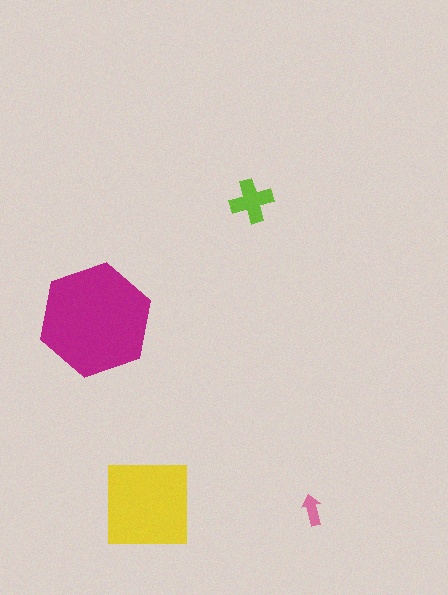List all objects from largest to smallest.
The magenta hexagon, the yellow square, the lime cross, the pink arrow.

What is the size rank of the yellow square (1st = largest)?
2nd.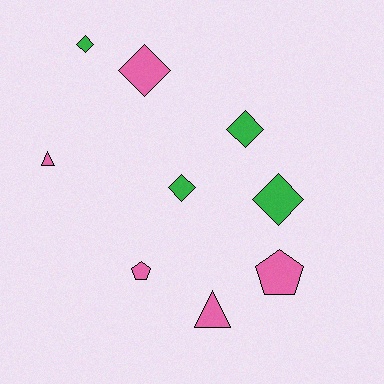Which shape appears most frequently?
Diamond, with 5 objects.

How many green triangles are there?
There are no green triangles.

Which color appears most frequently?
Pink, with 5 objects.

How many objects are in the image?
There are 9 objects.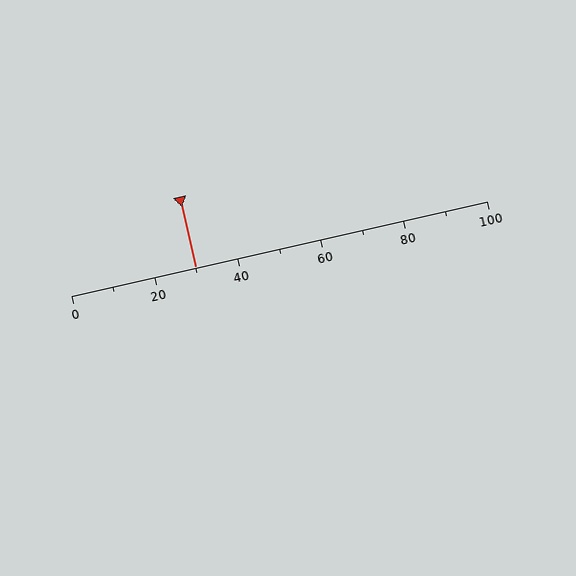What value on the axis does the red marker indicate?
The marker indicates approximately 30.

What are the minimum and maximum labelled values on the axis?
The axis runs from 0 to 100.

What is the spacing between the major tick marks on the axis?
The major ticks are spaced 20 apart.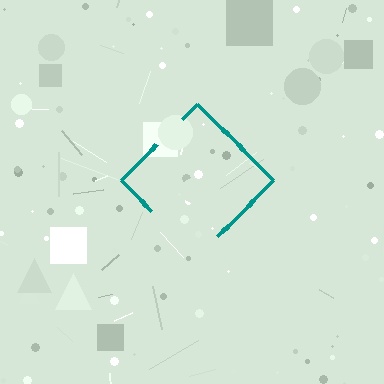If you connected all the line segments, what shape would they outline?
They would outline a diamond.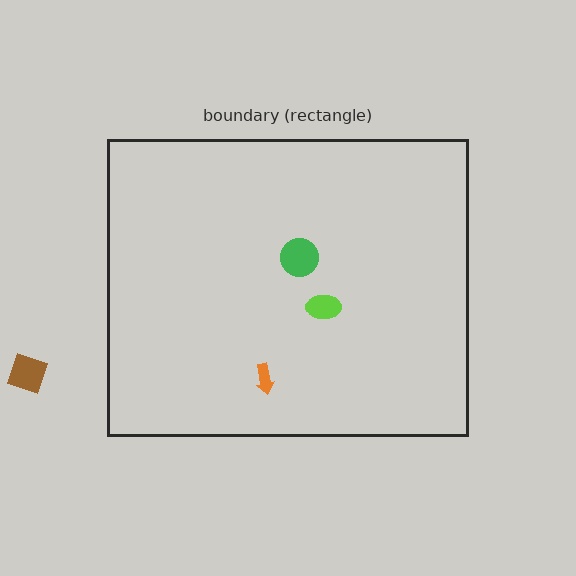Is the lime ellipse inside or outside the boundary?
Inside.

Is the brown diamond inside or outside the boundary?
Outside.